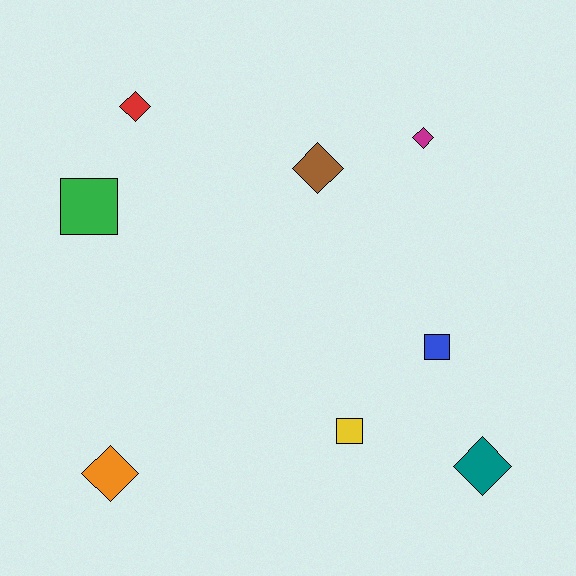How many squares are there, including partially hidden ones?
There are 3 squares.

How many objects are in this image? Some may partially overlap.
There are 8 objects.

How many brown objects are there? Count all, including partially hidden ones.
There is 1 brown object.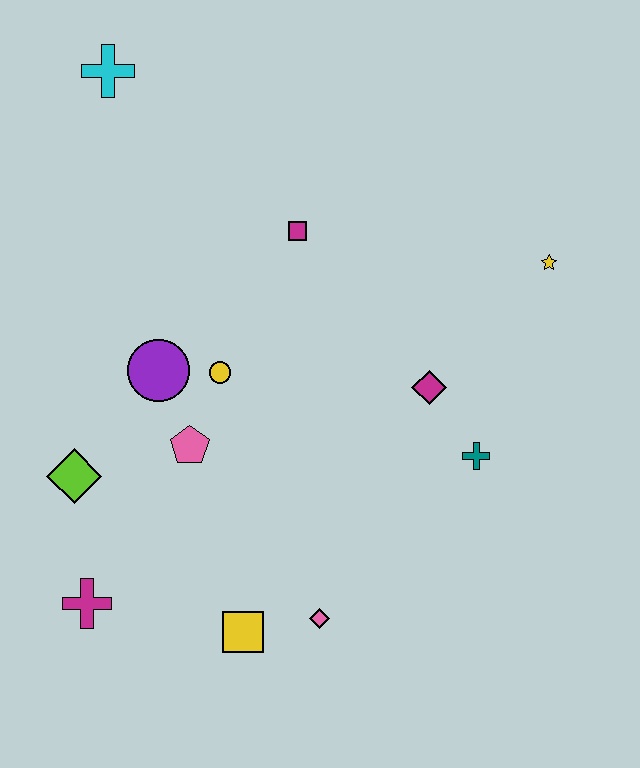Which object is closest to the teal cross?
The magenta diamond is closest to the teal cross.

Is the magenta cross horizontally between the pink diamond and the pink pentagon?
No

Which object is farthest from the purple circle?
The yellow star is farthest from the purple circle.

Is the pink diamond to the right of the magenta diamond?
No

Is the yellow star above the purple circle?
Yes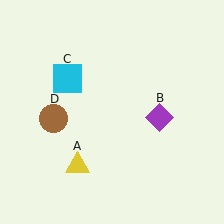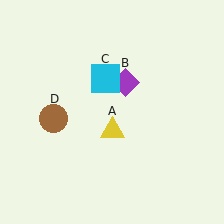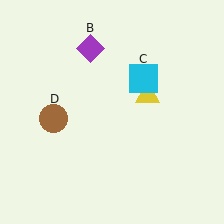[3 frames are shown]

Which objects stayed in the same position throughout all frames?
Brown circle (object D) remained stationary.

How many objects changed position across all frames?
3 objects changed position: yellow triangle (object A), purple diamond (object B), cyan square (object C).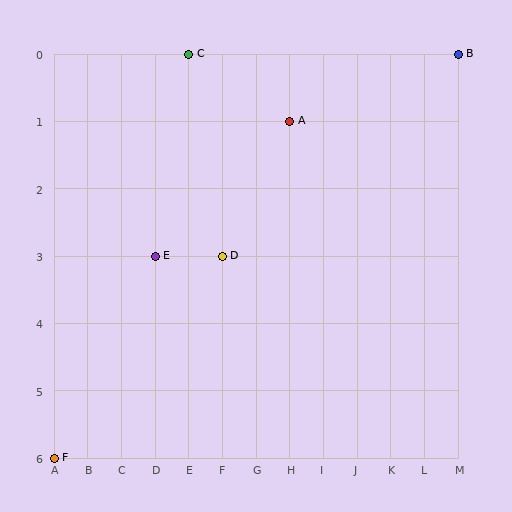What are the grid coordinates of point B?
Point B is at grid coordinates (M, 0).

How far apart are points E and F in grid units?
Points E and F are 3 columns and 3 rows apart (about 4.2 grid units diagonally).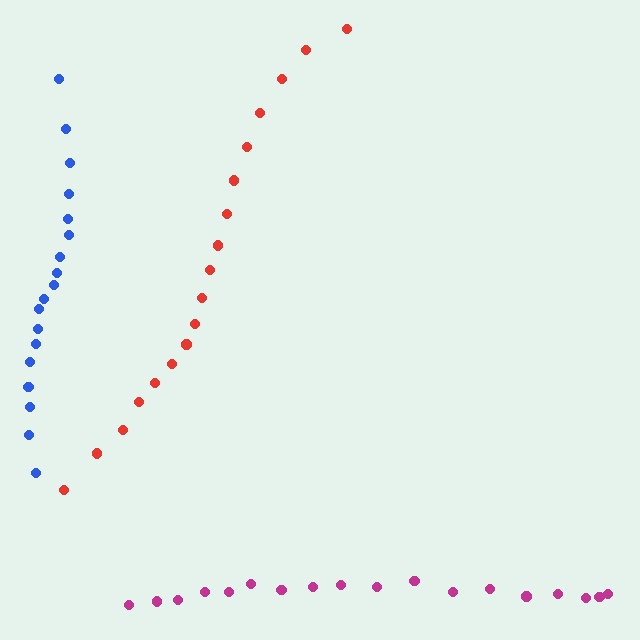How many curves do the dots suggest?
There are 3 distinct paths.